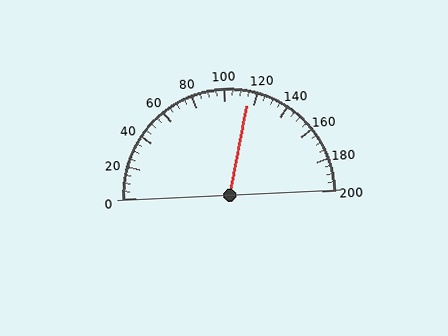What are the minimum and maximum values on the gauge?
The gauge ranges from 0 to 200.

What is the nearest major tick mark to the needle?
The nearest major tick mark is 120.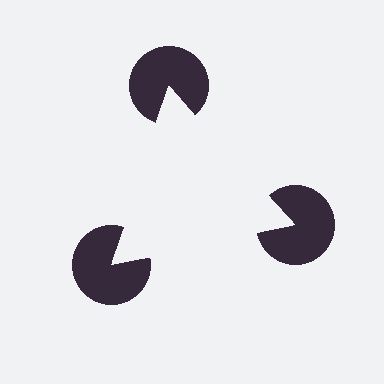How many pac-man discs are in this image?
There are 3 — one at each vertex of the illusory triangle.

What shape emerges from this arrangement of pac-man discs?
An illusory triangle — its edges are inferred from the aligned wedge cuts in the pac-man discs, not physically drawn.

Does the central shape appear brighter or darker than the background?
It typically appears slightly brighter than the background, even though no actual brightness change is drawn.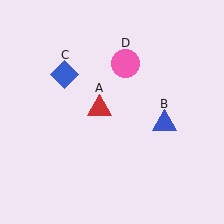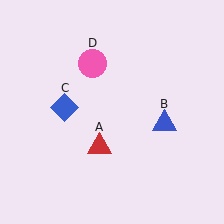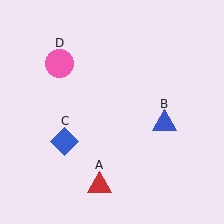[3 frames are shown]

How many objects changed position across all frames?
3 objects changed position: red triangle (object A), blue diamond (object C), pink circle (object D).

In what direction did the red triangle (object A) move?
The red triangle (object A) moved down.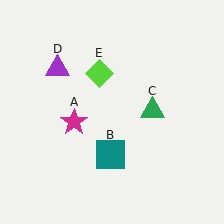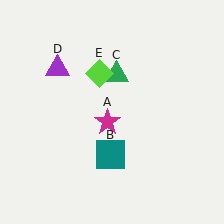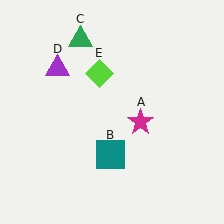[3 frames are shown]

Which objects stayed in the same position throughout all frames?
Teal square (object B) and purple triangle (object D) and lime diamond (object E) remained stationary.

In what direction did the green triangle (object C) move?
The green triangle (object C) moved up and to the left.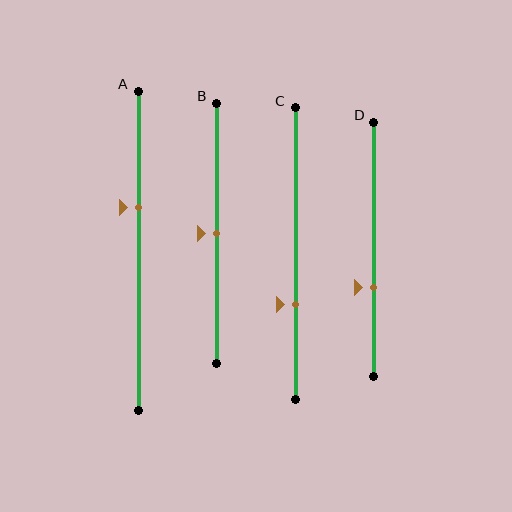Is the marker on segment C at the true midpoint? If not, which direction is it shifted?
No, the marker on segment C is shifted downward by about 17% of the segment length.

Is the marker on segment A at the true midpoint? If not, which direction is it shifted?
No, the marker on segment A is shifted upward by about 14% of the segment length.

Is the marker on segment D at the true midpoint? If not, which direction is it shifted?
No, the marker on segment D is shifted downward by about 15% of the segment length.